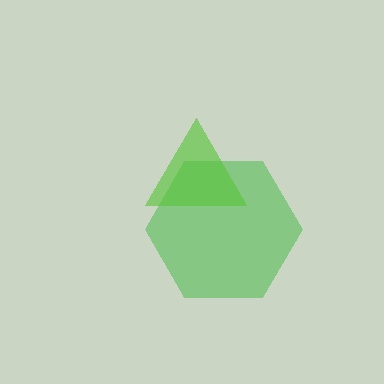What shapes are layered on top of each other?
The layered shapes are: a green hexagon, a lime triangle.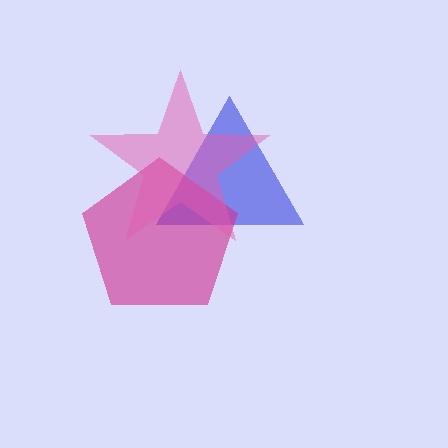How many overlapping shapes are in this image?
There are 3 overlapping shapes in the image.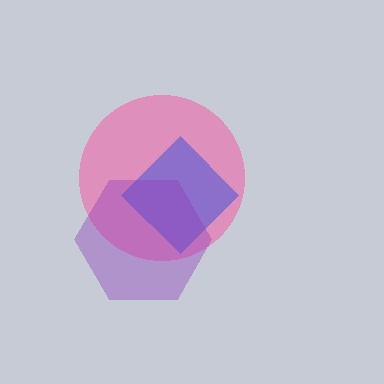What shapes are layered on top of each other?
The layered shapes are: a pink circle, a blue diamond, a purple hexagon.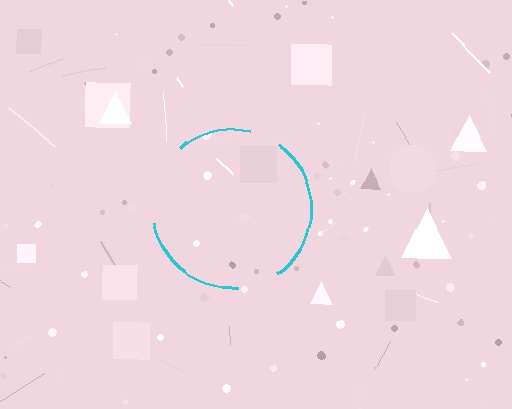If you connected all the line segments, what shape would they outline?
They would outline a circle.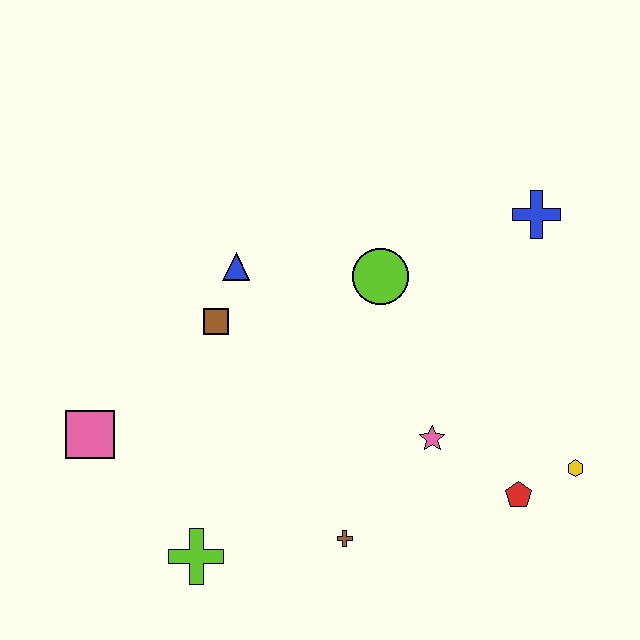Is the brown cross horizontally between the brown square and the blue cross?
Yes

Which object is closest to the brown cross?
The pink star is closest to the brown cross.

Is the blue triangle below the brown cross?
No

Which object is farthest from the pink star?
The pink square is farthest from the pink star.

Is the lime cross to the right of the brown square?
No